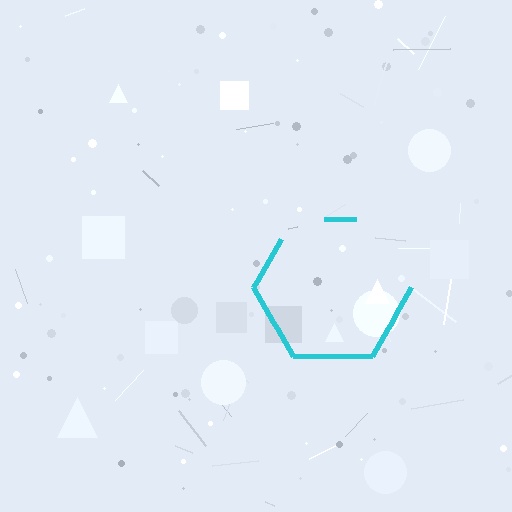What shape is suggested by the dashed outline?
The dashed outline suggests a hexagon.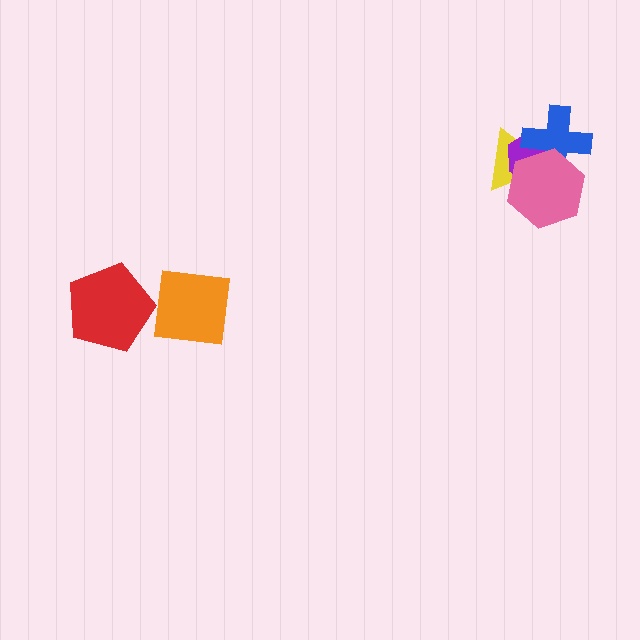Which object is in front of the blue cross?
The pink hexagon is in front of the blue cross.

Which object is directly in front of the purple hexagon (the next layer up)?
The blue cross is directly in front of the purple hexagon.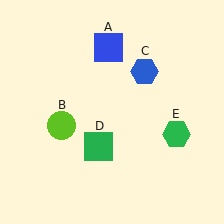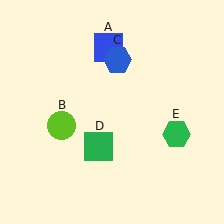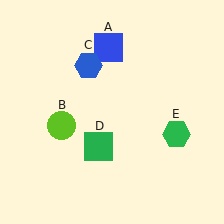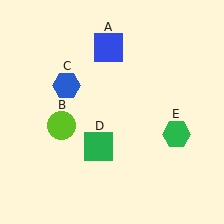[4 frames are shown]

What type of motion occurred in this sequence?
The blue hexagon (object C) rotated counterclockwise around the center of the scene.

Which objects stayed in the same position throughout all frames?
Blue square (object A) and lime circle (object B) and green square (object D) and green hexagon (object E) remained stationary.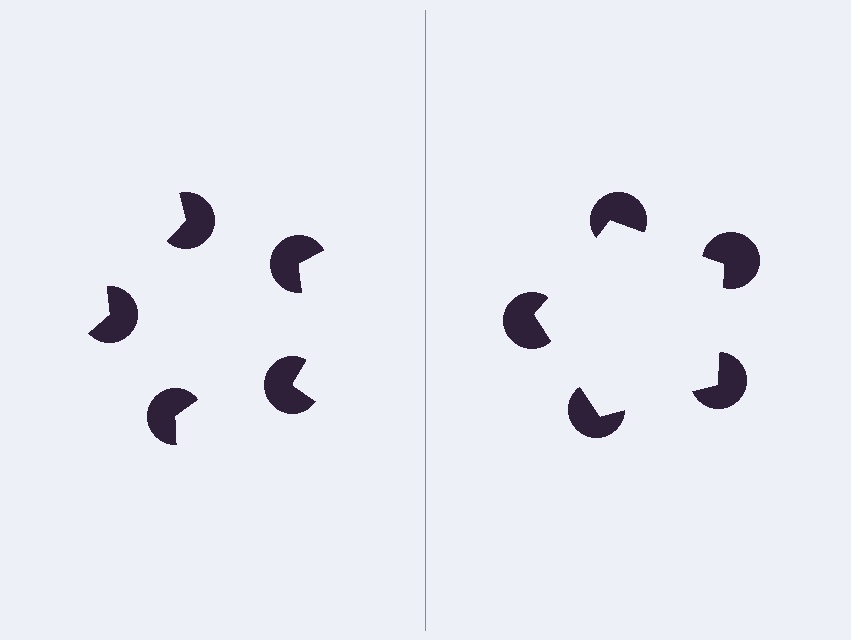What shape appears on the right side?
An illusory pentagon.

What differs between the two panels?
The pac-man discs are positioned identically on both sides; only the wedge orientations differ. On the right they align to a pentagon; on the left they are misaligned.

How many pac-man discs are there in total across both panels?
10 — 5 on each side.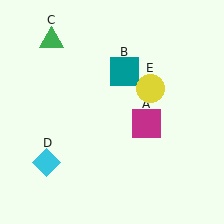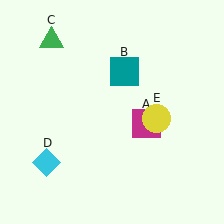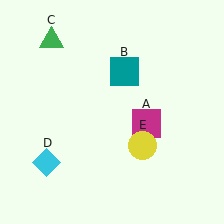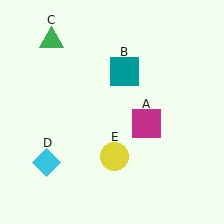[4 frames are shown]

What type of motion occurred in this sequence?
The yellow circle (object E) rotated clockwise around the center of the scene.